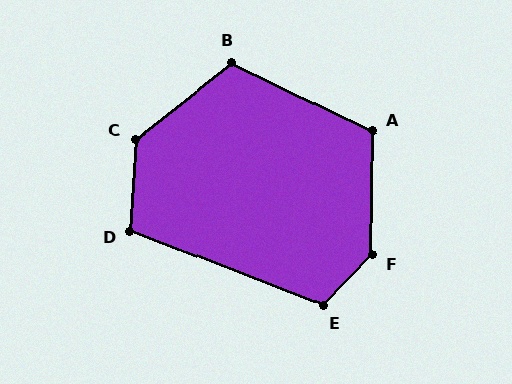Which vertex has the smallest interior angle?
D, at approximately 108 degrees.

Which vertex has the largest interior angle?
F, at approximately 137 degrees.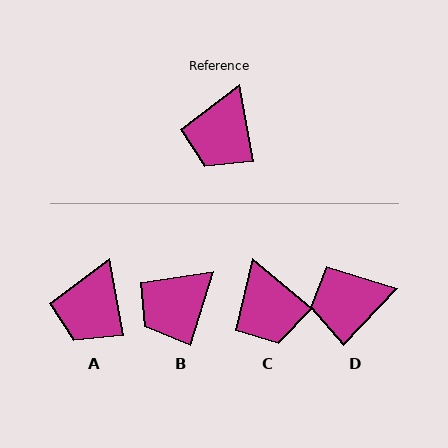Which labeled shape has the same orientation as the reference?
A.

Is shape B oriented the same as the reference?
No, it is off by about 28 degrees.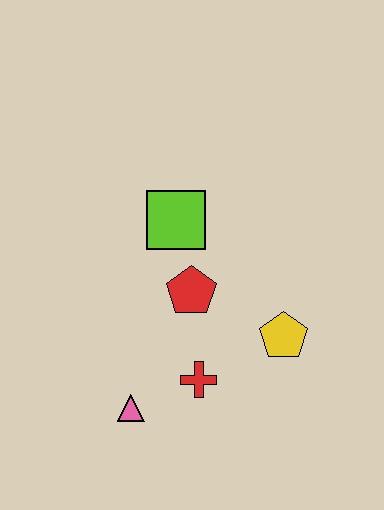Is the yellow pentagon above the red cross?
Yes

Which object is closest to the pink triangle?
The red cross is closest to the pink triangle.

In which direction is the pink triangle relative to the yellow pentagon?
The pink triangle is to the left of the yellow pentagon.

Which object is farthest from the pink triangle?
The lime square is farthest from the pink triangle.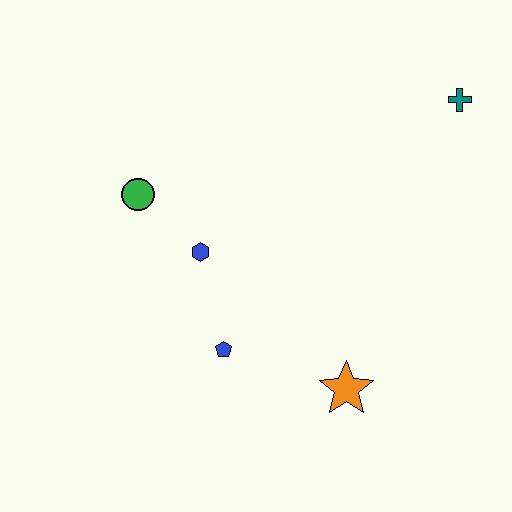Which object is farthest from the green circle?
The teal cross is farthest from the green circle.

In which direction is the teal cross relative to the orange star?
The teal cross is above the orange star.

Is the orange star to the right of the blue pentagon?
Yes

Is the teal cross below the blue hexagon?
No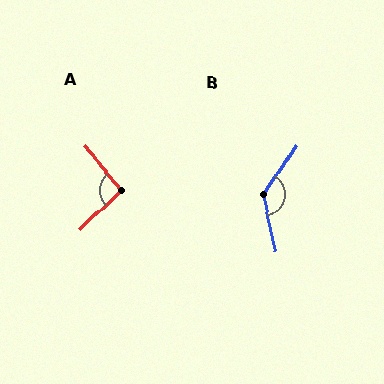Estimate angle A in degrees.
Approximately 93 degrees.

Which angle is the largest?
B, at approximately 134 degrees.